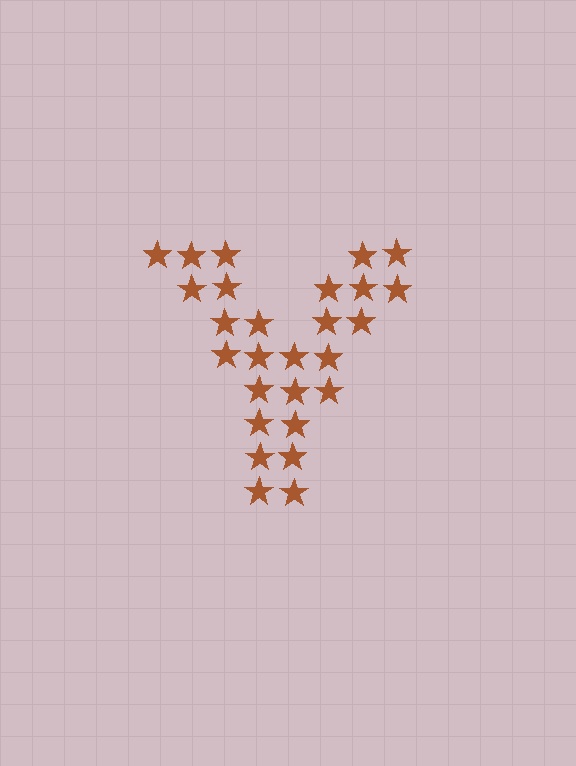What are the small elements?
The small elements are stars.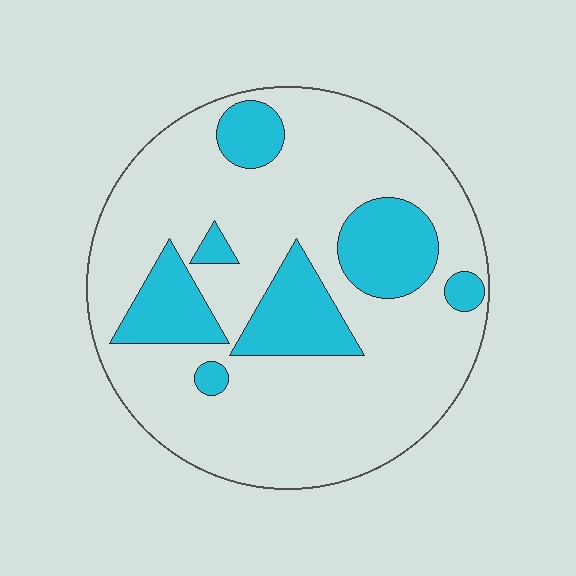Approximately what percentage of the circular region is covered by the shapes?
Approximately 25%.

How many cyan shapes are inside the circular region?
7.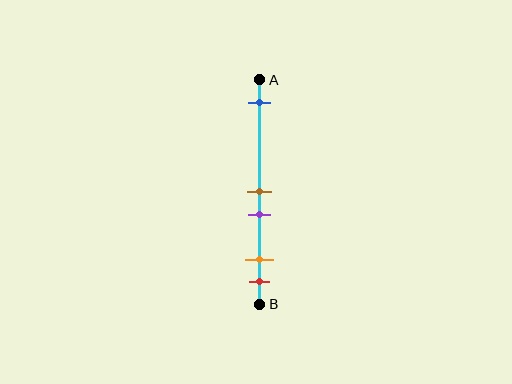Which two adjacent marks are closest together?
The brown and purple marks are the closest adjacent pair.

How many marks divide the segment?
There are 5 marks dividing the segment.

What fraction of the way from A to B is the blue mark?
The blue mark is approximately 10% (0.1) of the way from A to B.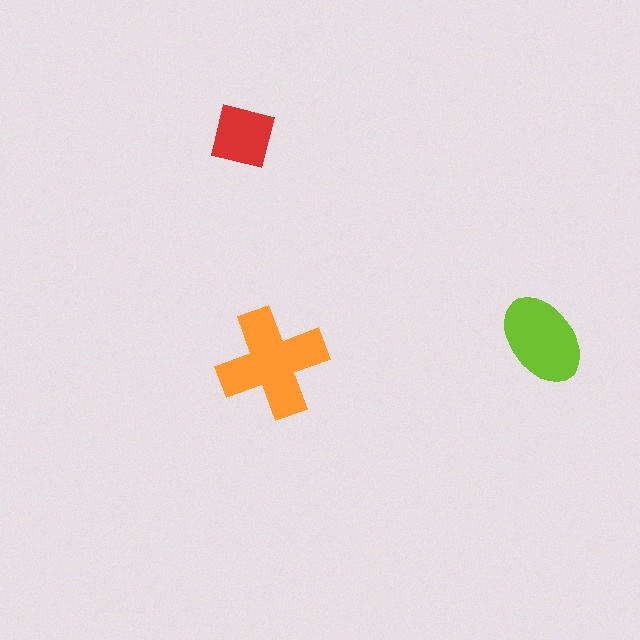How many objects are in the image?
There are 3 objects in the image.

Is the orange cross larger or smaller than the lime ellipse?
Larger.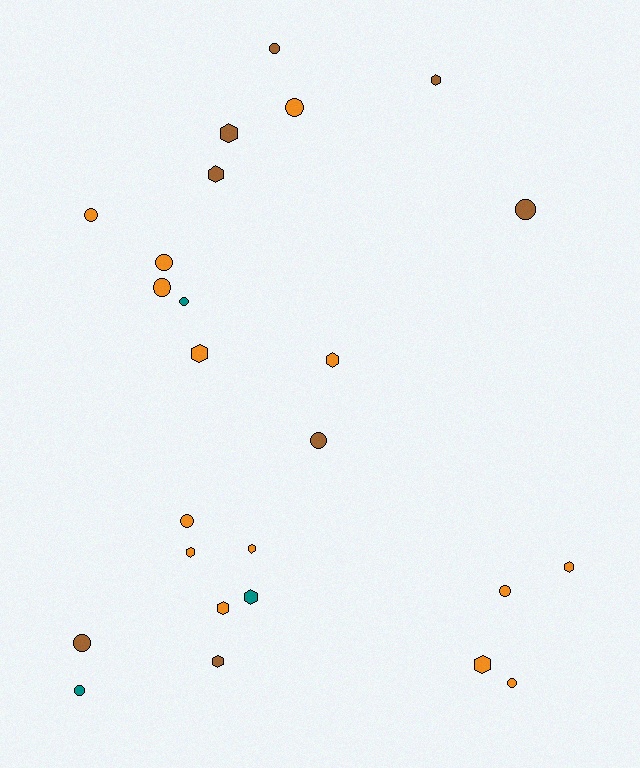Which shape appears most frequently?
Circle, with 13 objects.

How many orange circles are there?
There are 7 orange circles.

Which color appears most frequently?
Orange, with 14 objects.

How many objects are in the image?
There are 25 objects.